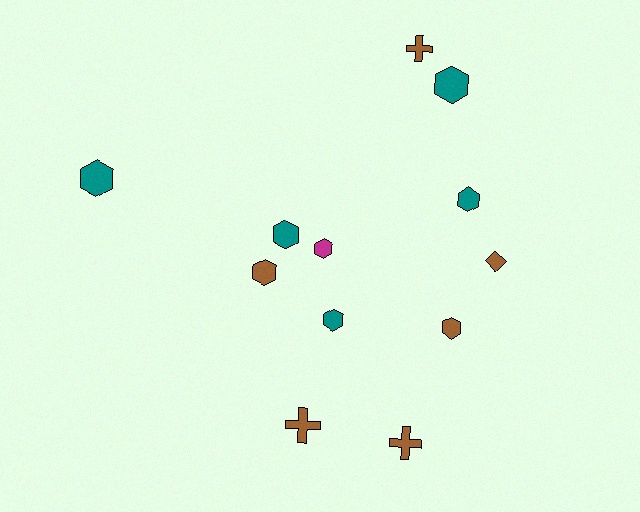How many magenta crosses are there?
There are no magenta crosses.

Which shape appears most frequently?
Hexagon, with 8 objects.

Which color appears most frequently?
Brown, with 6 objects.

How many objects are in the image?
There are 12 objects.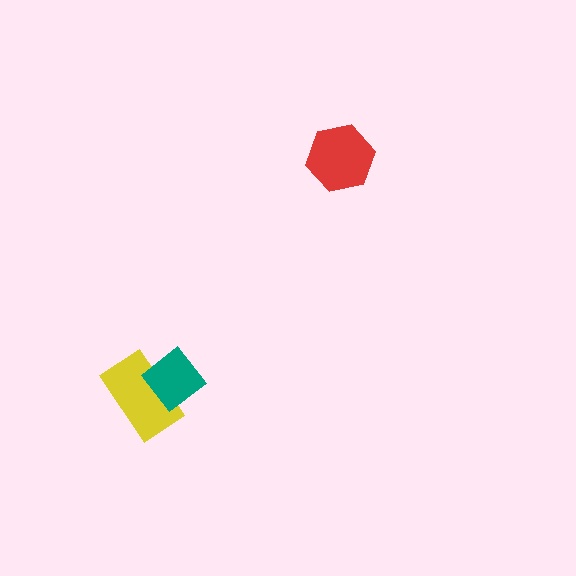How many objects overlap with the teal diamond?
1 object overlaps with the teal diamond.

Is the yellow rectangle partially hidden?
Yes, it is partially covered by another shape.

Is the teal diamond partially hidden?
No, no other shape covers it.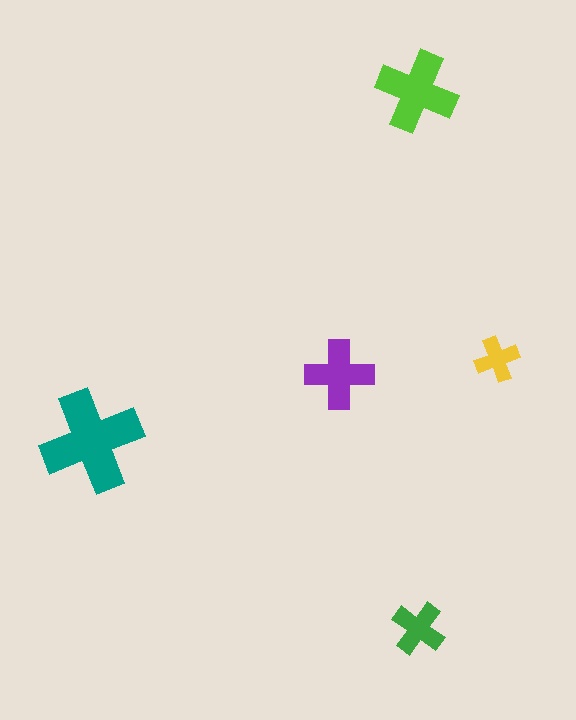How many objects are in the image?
There are 5 objects in the image.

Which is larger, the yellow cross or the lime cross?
The lime one.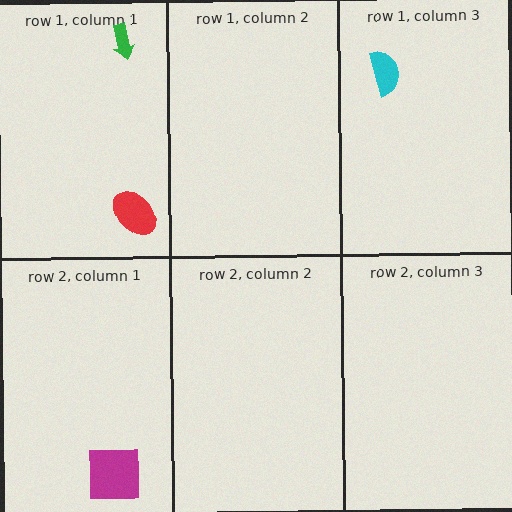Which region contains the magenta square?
The row 2, column 1 region.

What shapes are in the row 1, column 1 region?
The red ellipse, the green arrow.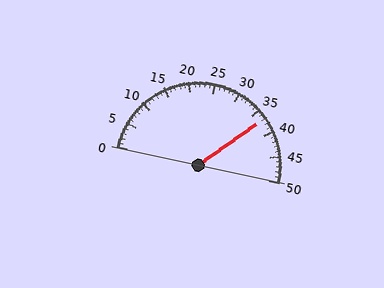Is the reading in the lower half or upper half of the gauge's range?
The reading is in the upper half of the range (0 to 50).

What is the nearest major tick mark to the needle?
The nearest major tick mark is 35.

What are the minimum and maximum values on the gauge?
The gauge ranges from 0 to 50.